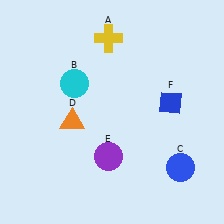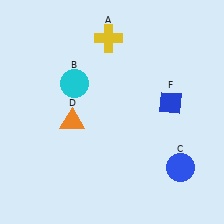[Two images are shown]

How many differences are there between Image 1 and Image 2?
There is 1 difference between the two images.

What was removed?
The purple circle (E) was removed in Image 2.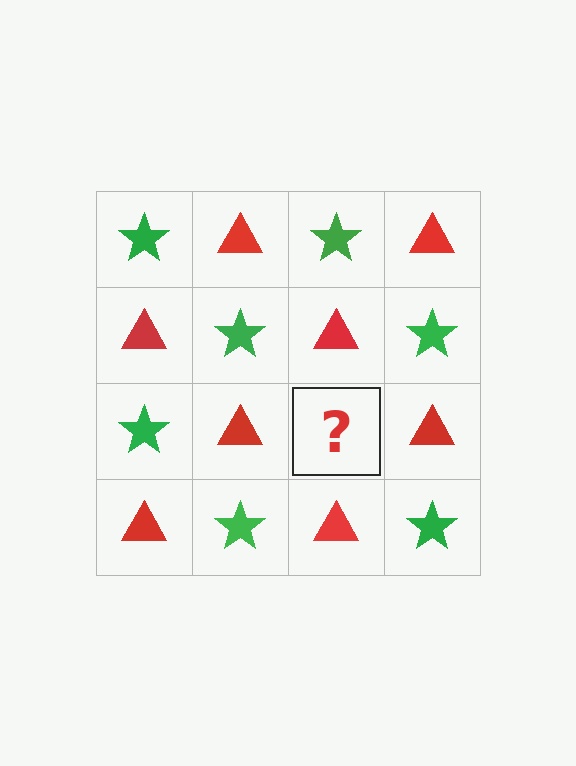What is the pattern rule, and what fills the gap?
The rule is that it alternates green star and red triangle in a checkerboard pattern. The gap should be filled with a green star.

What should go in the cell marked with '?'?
The missing cell should contain a green star.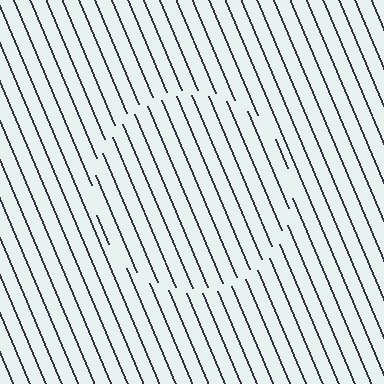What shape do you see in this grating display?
An illusory circle. The interior of the shape contains the same grating, shifted by half a period — the contour is defined by the phase discontinuity where line-ends from the inner and outer gratings abut.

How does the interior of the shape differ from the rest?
The interior of the shape contains the same grating, shifted by half a period — the contour is defined by the phase discontinuity where line-ends from the inner and outer gratings abut.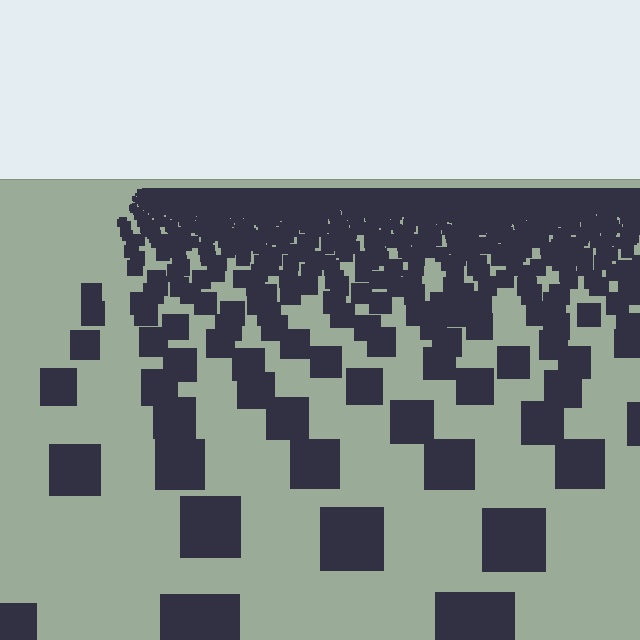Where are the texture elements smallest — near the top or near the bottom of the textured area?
Near the top.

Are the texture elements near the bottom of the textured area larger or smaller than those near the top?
Larger. Near the bottom, elements are closer to the viewer and appear at a bigger on-screen size.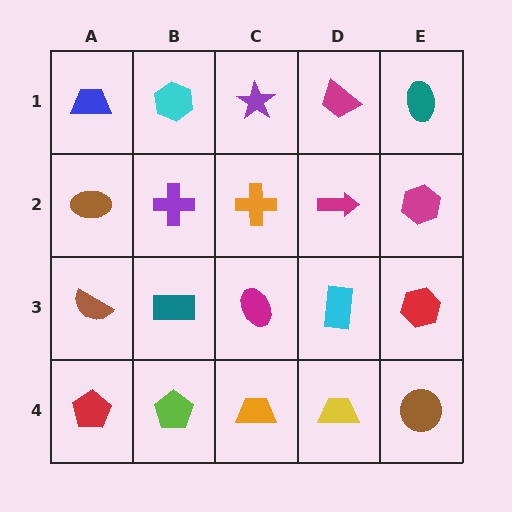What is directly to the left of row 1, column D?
A purple star.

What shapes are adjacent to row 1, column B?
A purple cross (row 2, column B), a blue trapezoid (row 1, column A), a purple star (row 1, column C).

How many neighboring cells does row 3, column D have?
4.